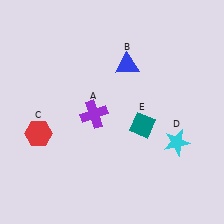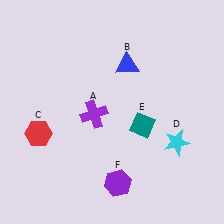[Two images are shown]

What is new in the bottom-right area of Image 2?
A purple hexagon (F) was added in the bottom-right area of Image 2.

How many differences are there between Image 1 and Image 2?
There is 1 difference between the two images.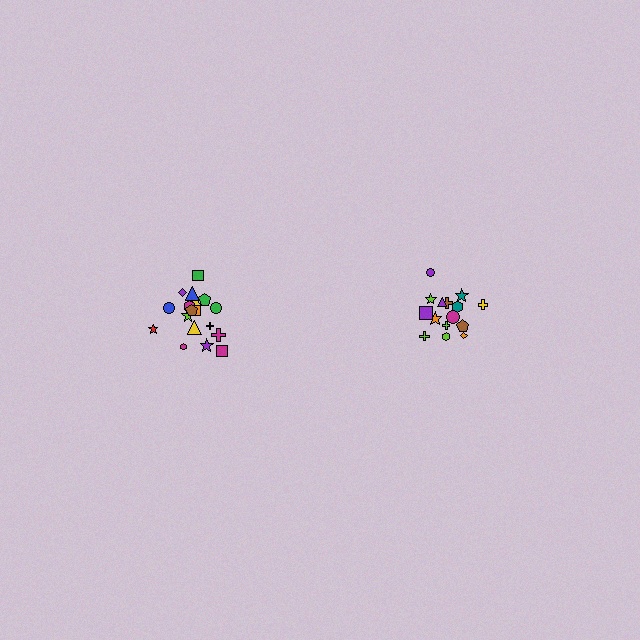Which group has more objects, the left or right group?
The left group.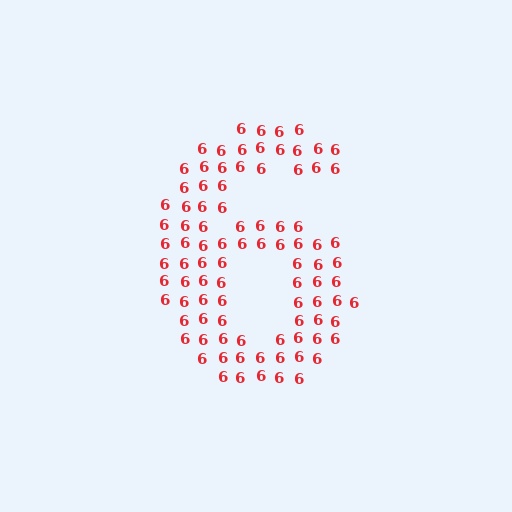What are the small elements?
The small elements are digit 6's.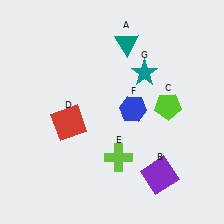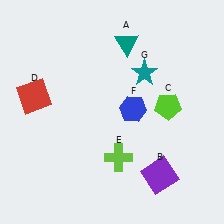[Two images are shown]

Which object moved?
The red square (D) moved left.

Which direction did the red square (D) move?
The red square (D) moved left.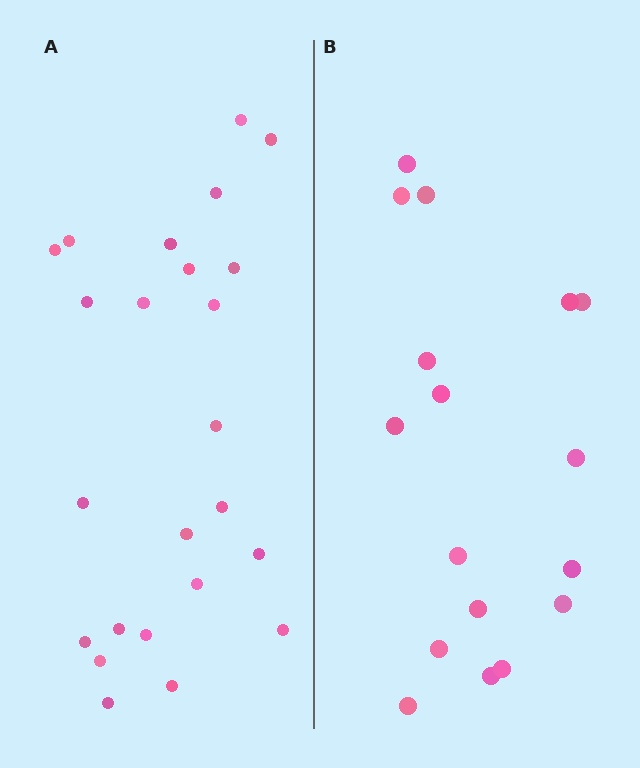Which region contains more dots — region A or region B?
Region A (the left region) has more dots.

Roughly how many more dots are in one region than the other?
Region A has roughly 8 or so more dots than region B.